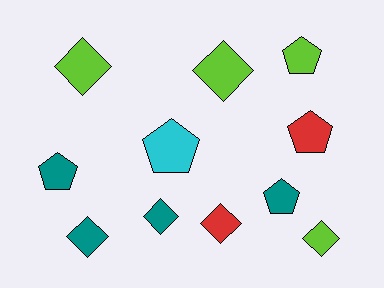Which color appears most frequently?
Lime, with 4 objects.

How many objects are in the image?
There are 11 objects.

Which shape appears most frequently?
Diamond, with 6 objects.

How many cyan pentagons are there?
There is 1 cyan pentagon.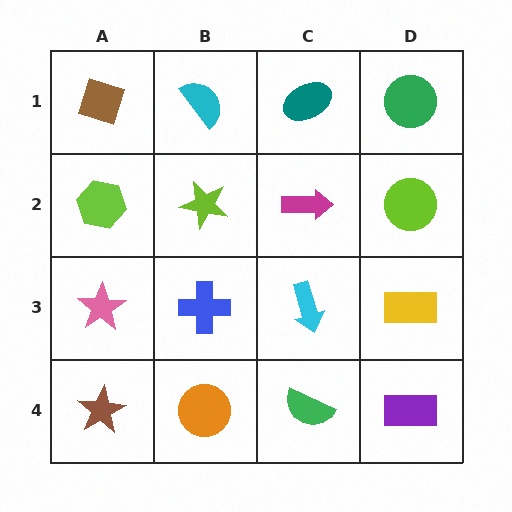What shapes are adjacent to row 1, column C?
A magenta arrow (row 2, column C), a cyan semicircle (row 1, column B), a green circle (row 1, column D).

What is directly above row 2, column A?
A brown diamond.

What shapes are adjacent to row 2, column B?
A cyan semicircle (row 1, column B), a blue cross (row 3, column B), a lime hexagon (row 2, column A), a magenta arrow (row 2, column C).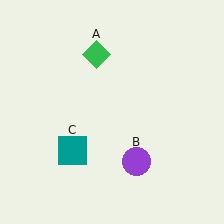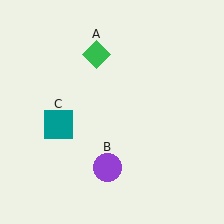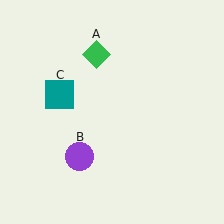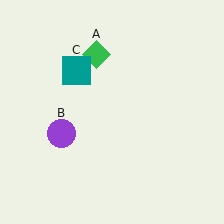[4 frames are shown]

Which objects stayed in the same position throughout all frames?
Green diamond (object A) remained stationary.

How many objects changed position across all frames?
2 objects changed position: purple circle (object B), teal square (object C).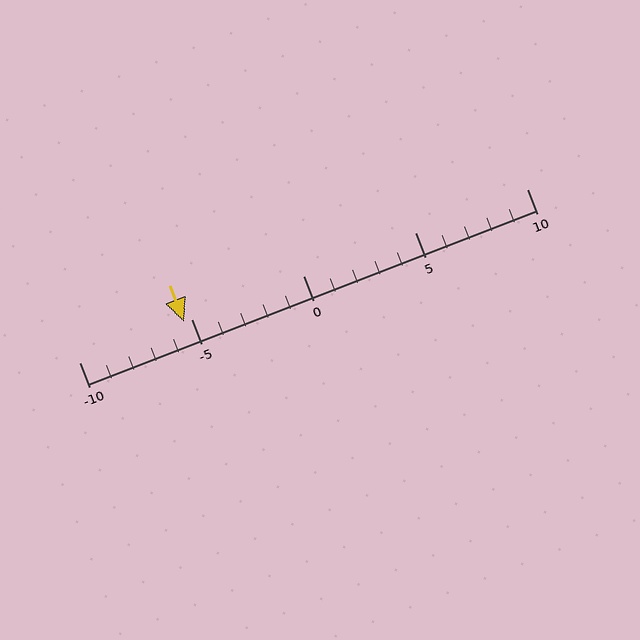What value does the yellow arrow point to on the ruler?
The yellow arrow points to approximately -5.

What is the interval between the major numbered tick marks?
The major tick marks are spaced 5 units apart.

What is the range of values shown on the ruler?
The ruler shows values from -10 to 10.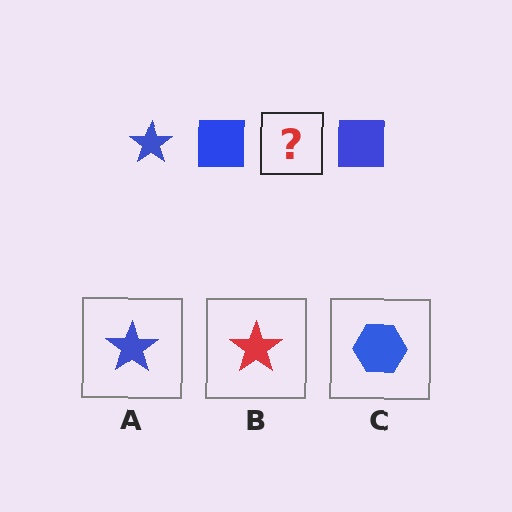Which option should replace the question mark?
Option A.